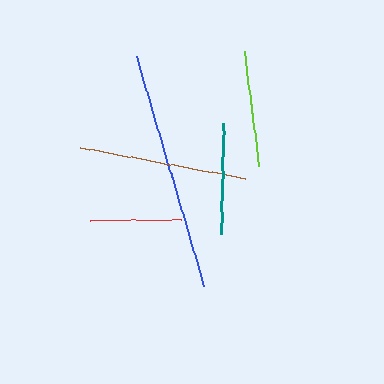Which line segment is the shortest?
The red line is the shortest at approximately 90 pixels.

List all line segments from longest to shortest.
From longest to shortest: blue, brown, lime, teal, red.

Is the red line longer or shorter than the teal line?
The teal line is longer than the red line.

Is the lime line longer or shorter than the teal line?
The lime line is longer than the teal line.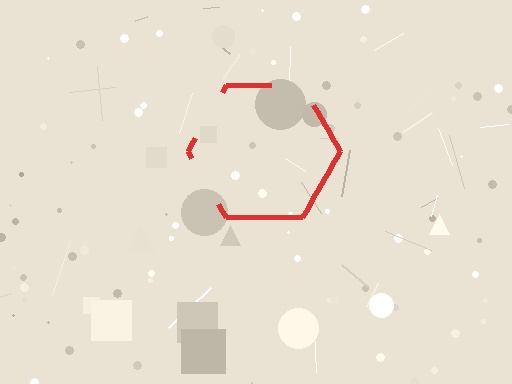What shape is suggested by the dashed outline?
The dashed outline suggests a hexagon.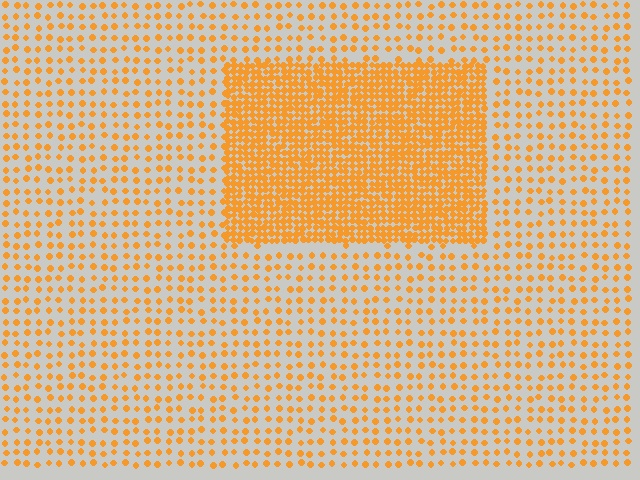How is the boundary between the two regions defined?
The boundary is defined by a change in element density (approximately 3.1x ratio). All elements are the same color, size, and shape.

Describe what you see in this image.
The image contains small orange elements arranged at two different densities. A rectangle-shaped region is visible where the elements are more densely packed than the surrounding area.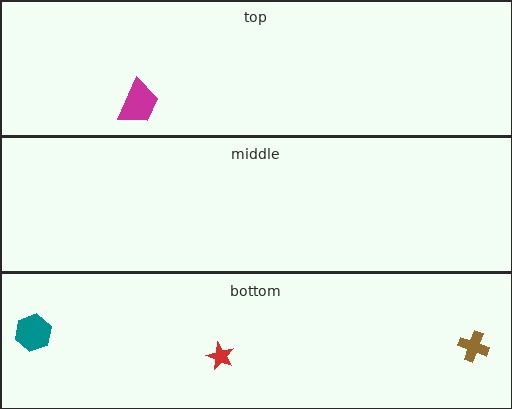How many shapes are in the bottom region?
3.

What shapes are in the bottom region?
The red star, the brown cross, the teal hexagon.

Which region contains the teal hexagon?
The bottom region.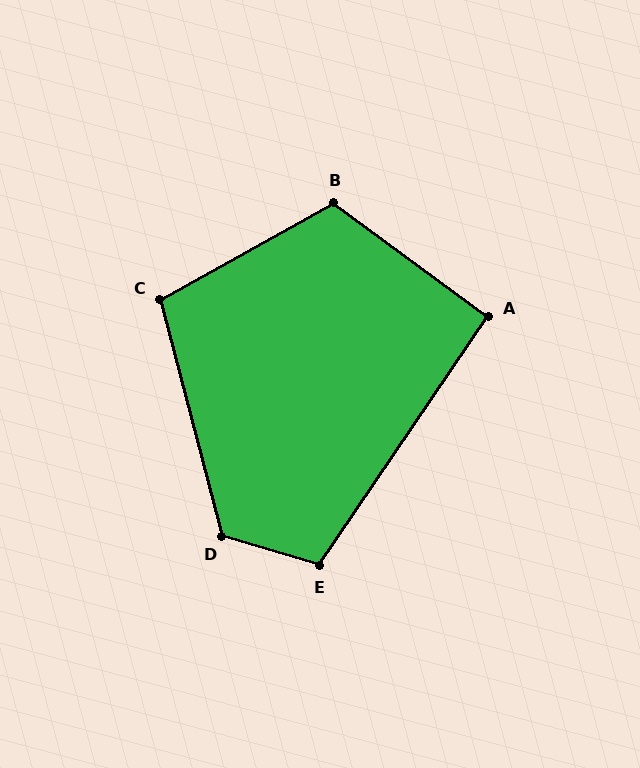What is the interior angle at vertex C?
Approximately 104 degrees (obtuse).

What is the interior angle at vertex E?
Approximately 108 degrees (obtuse).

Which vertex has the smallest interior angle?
A, at approximately 92 degrees.